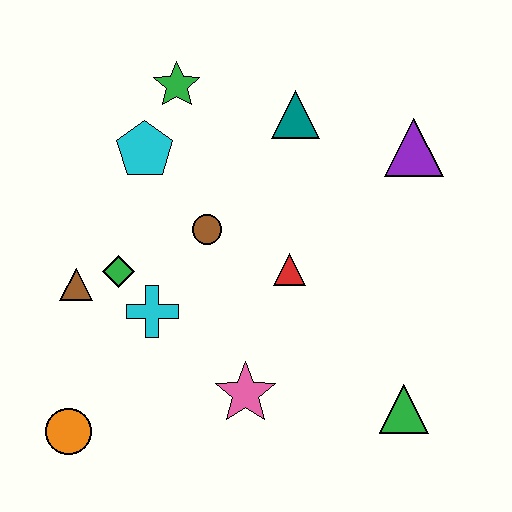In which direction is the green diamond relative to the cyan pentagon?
The green diamond is below the cyan pentagon.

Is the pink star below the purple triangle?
Yes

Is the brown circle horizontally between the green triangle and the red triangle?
No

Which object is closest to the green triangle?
The pink star is closest to the green triangle.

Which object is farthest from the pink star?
The green star is farthest from the pink star.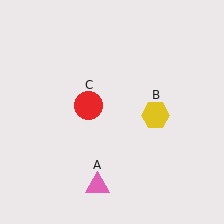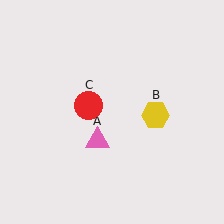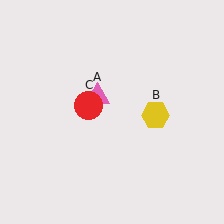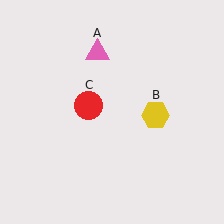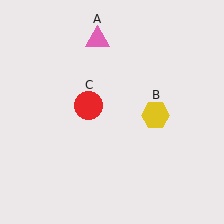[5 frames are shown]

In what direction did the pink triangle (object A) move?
The pink triangle (object A) moved up.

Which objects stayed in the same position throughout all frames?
Yellow hexagon (object B) and red circle (object C) remained stationary.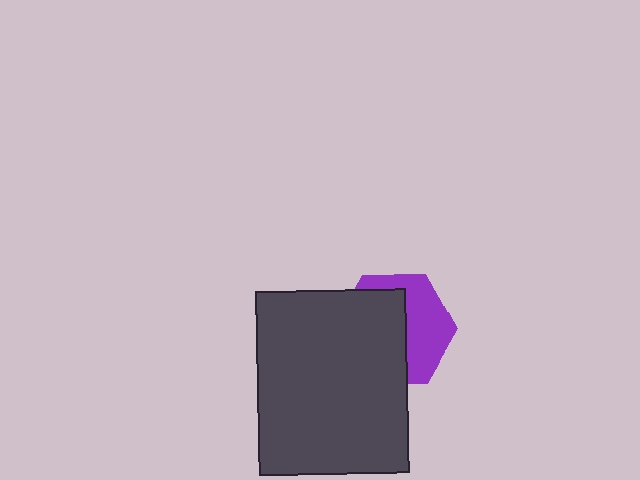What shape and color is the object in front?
The object in front is a dark gray rectangle.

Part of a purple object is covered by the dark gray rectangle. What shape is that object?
It is a hexagon.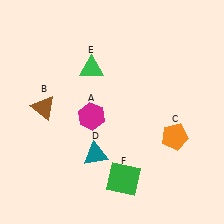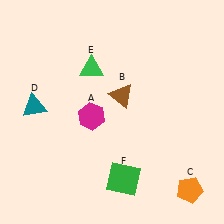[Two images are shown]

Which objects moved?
The objects that moved are: the brown triangle (B), the orange pentagon (C), the teal triangle (D).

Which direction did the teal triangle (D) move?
The teal triangle (D) moved left.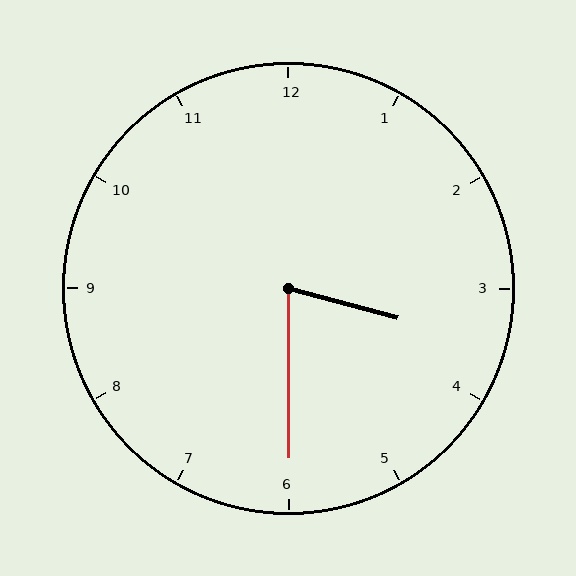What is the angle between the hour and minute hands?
Approximately 75 degrees.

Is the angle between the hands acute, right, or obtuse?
It is acute.